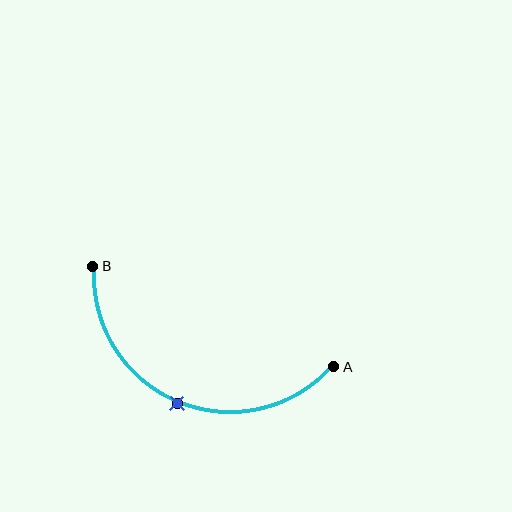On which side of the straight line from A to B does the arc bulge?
The arc bulges below the straight line connecting A and B.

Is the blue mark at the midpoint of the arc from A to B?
Yes. The blue mark lies on the arc at equal arc-length from both A and B — it is the arc midpoint.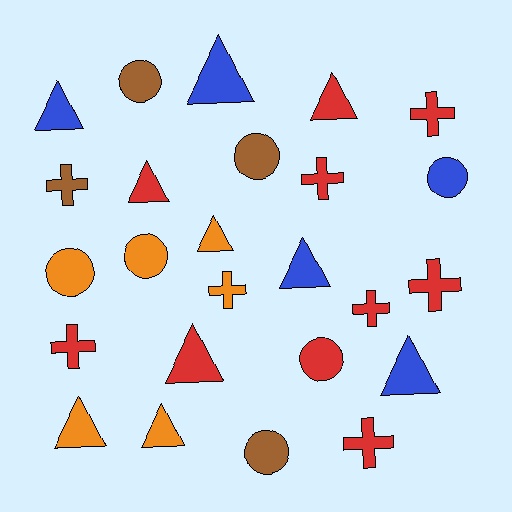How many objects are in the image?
There are 25 objects.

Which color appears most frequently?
Red, with 10 objects.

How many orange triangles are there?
There are 3 orange triangles.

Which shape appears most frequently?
Triangle, with 10 objects.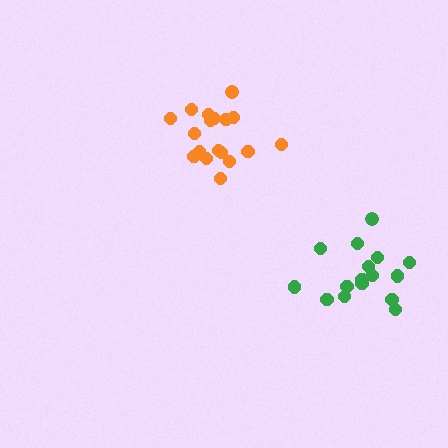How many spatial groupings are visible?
There are 2 spatial groupings.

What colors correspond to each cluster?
The clusters are colored: green, orange.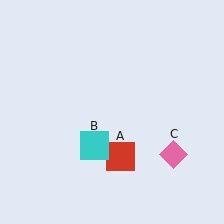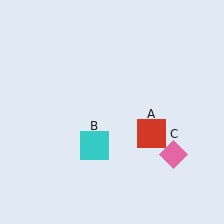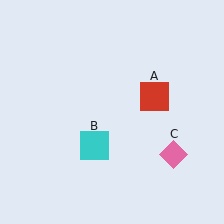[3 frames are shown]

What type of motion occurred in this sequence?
The red square (object A) rotated counterclockwise around the center of the scene.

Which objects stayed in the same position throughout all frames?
Cyan square (object B) and pink diamond (object C) remained stationary.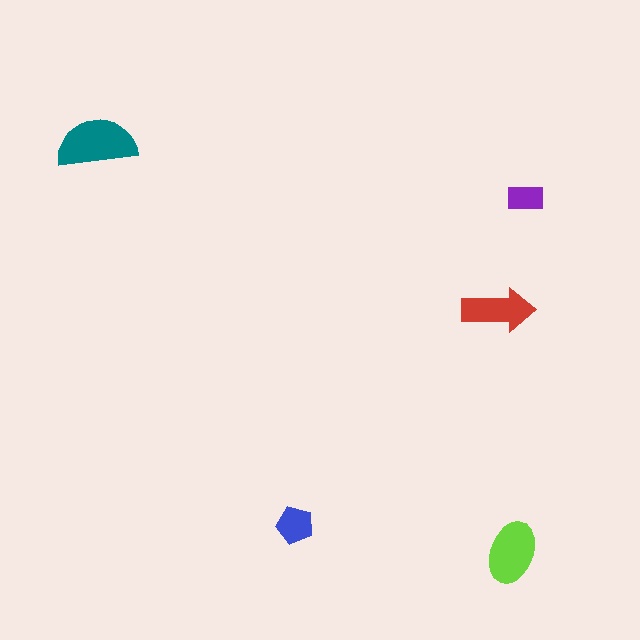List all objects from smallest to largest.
The purple rectangle, the blue pentagon, the red arrow, the lime ellipse, the teal semicircle.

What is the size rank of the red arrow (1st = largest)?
3rd.